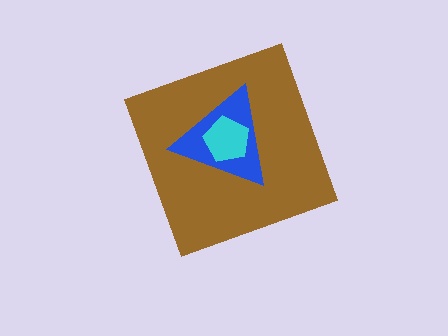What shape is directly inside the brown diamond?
The blue triangle.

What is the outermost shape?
The brown diamond.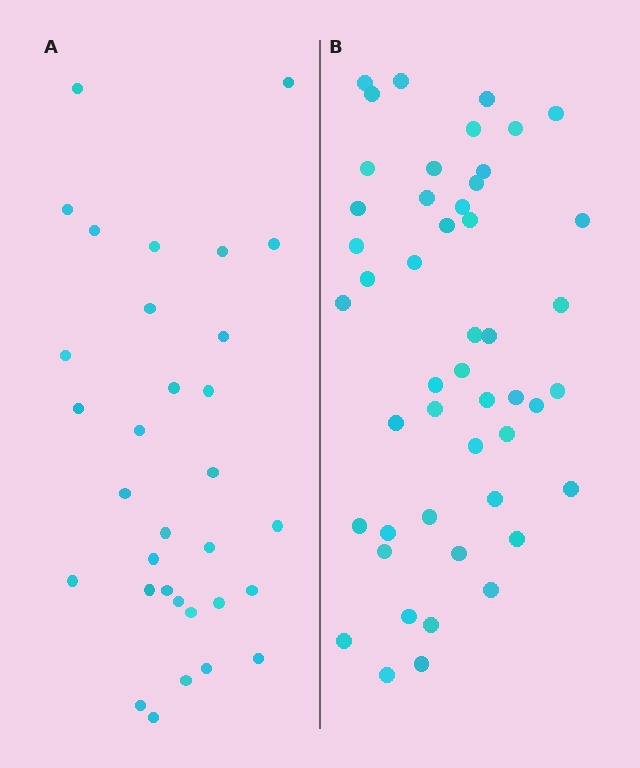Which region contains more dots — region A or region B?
Region B (the right region) has more dots.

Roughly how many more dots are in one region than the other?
Region B has approximately 15 more dots than region A.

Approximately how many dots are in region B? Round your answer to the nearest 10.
About 50 dots. (The exact count is 48, which rounds to 50.)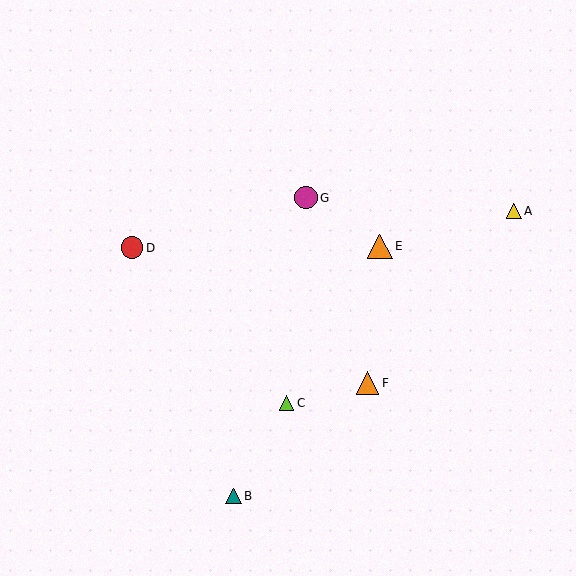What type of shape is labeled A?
Shape A is a yellow triangle.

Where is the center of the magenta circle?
The center of the magenta circle is at (306, 198).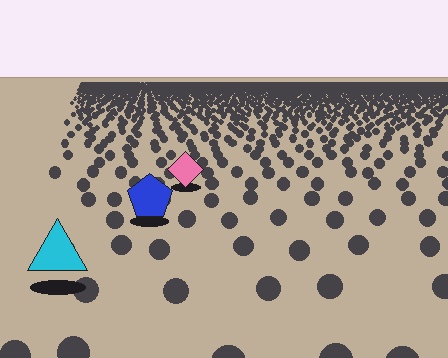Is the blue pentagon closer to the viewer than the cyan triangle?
No. The cyan triangle is closer — you can tell from the texture gradient: the ground texture is coarser near it.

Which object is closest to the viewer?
The cyan triangle is closest. The texture marks near it are larger and more spread out.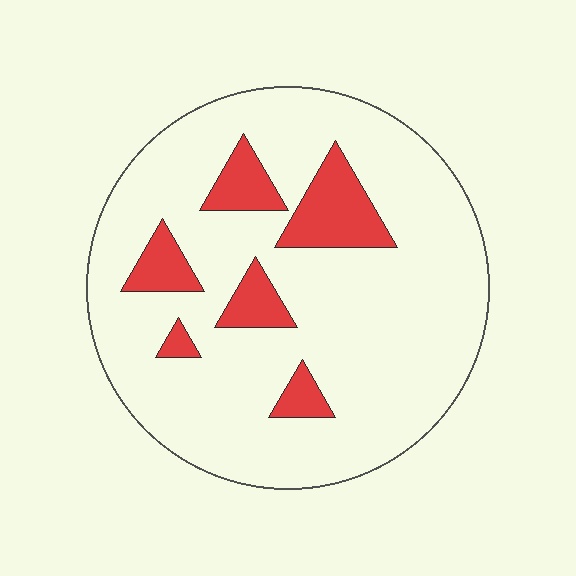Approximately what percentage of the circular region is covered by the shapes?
Approximately 15%.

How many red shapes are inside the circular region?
6.